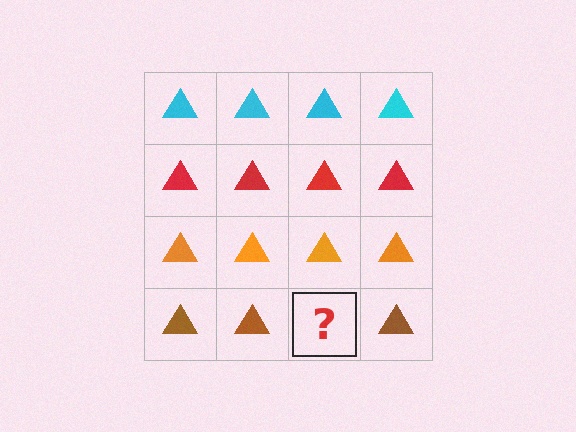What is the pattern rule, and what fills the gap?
The rule is that each row has a consistent color. The gap should be filled with a brown triangle.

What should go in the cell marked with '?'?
The missing cell should contain a brown triangle.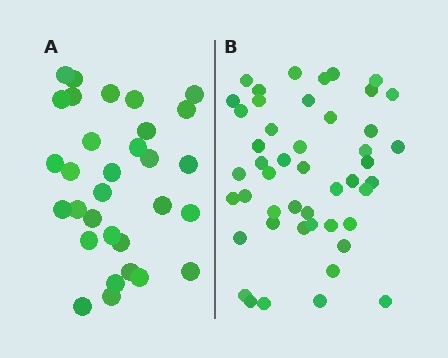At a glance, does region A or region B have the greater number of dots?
Region B (the right region) has more dots.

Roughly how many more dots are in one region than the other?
Region B has approximately 15 more dots than region A.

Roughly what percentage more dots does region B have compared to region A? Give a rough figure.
About 50% more.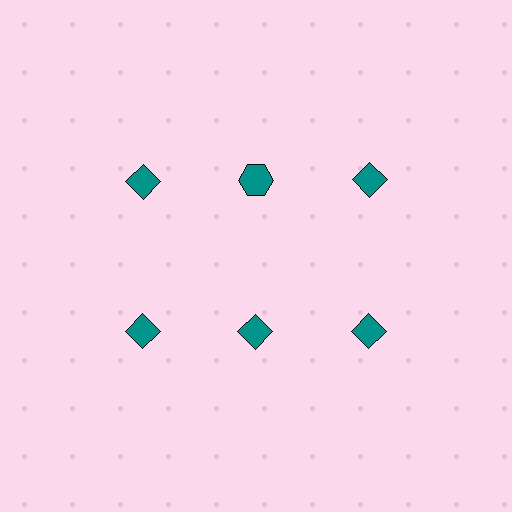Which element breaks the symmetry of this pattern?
The teal hexagon in the top row, second from left column breaks the symmetry. All other shapes are teal diamonds.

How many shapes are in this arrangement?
There are 6 shapes arranged in a grid pattern.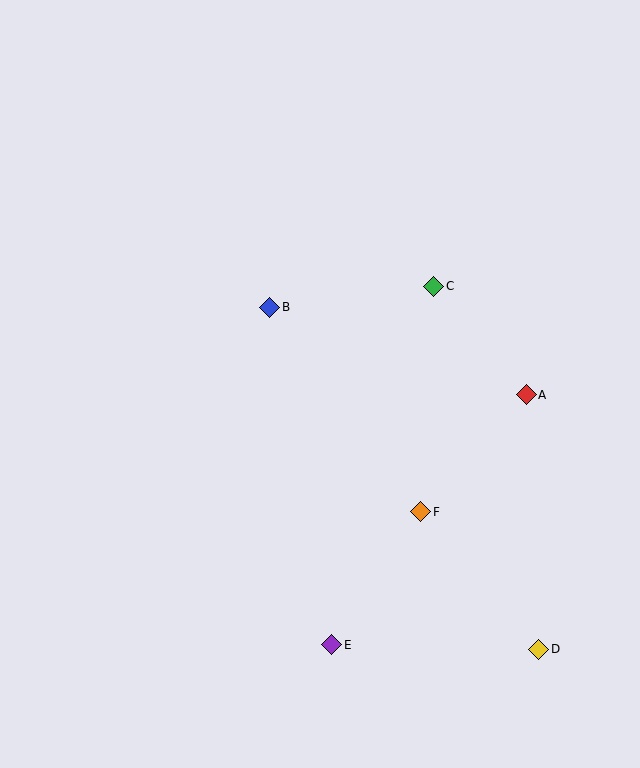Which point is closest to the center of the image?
Point B at (270, 307) is closest to the center.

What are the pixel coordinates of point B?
Point B is at (270, 307).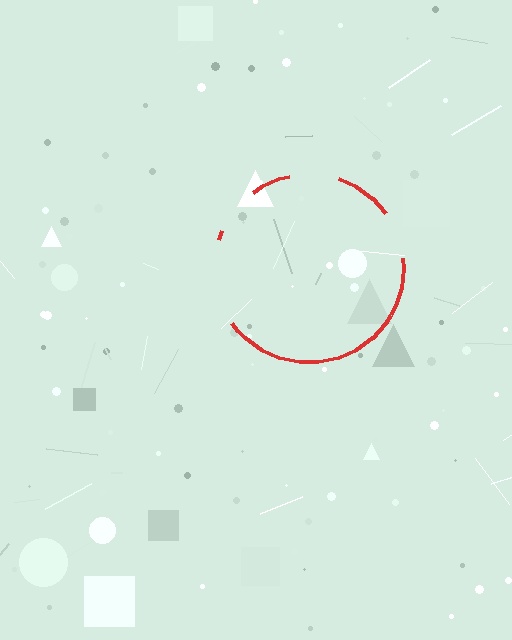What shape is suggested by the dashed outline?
The dashed outline suggests a circle.